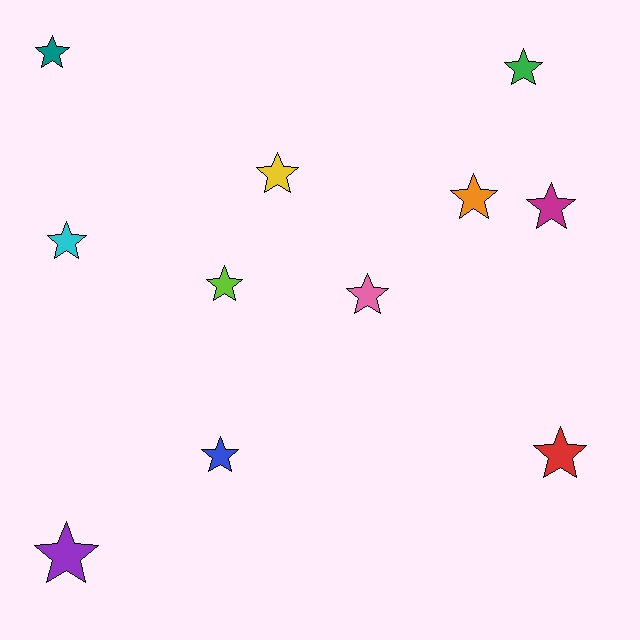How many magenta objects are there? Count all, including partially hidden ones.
There is 1 magenta object.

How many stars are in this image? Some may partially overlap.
There are 11 stars.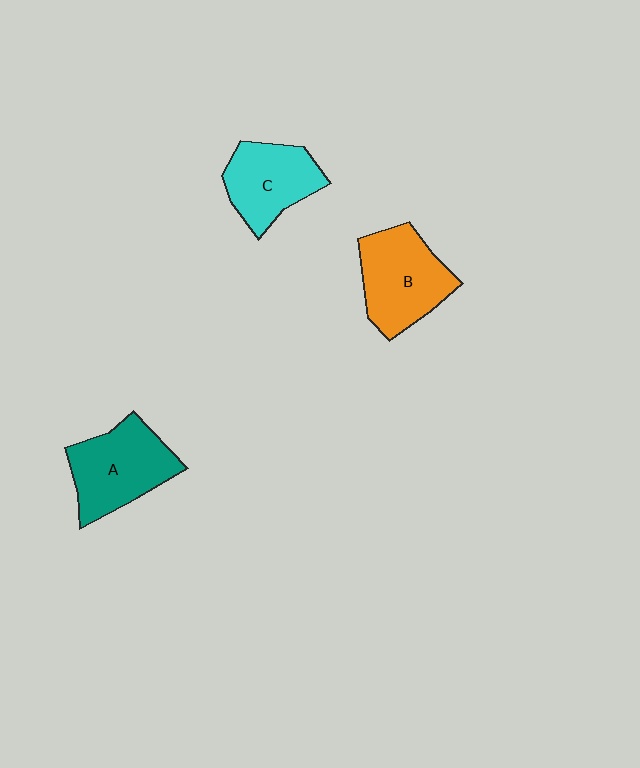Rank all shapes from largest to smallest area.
From largest to smallest: B (orange), A (teal), C (cyan).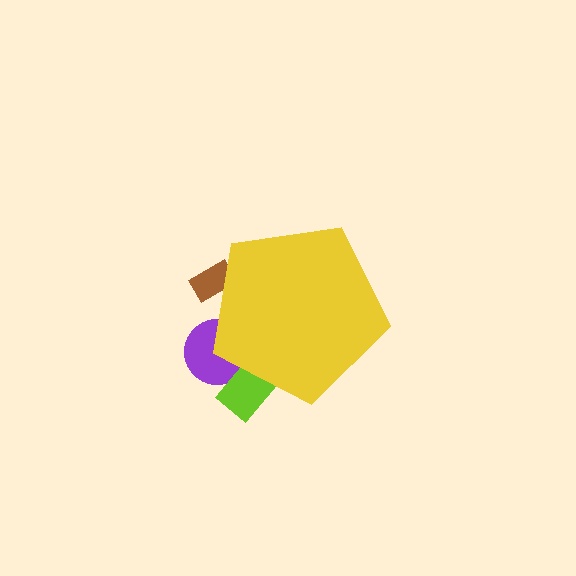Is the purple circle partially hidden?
Yes, the purple circle is partially hidden behind the yellow pentagon.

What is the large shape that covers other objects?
A yellow pentagon.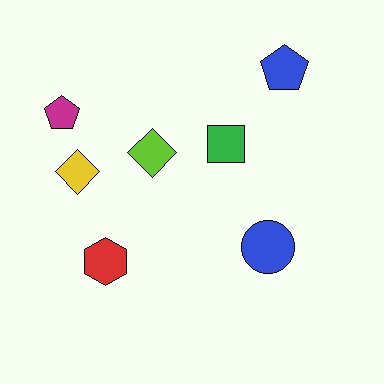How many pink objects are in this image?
There are no pink objects.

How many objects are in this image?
There are 7 objects.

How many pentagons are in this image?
There are 2 pentagons.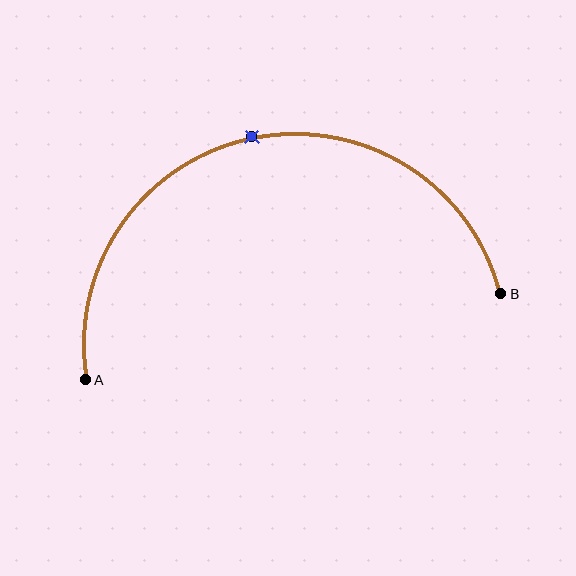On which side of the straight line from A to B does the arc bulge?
The arc bulges above the straight line connecting A and B.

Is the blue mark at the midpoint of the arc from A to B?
Yes. The blue mark lies on the arc at equal arc-length from both A and B — it is the arc midpoint.